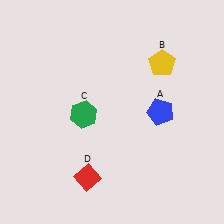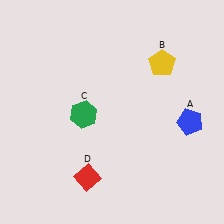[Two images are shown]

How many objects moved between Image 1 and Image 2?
1 object moved between the two images.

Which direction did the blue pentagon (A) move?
The blue pentagon (A) moved right.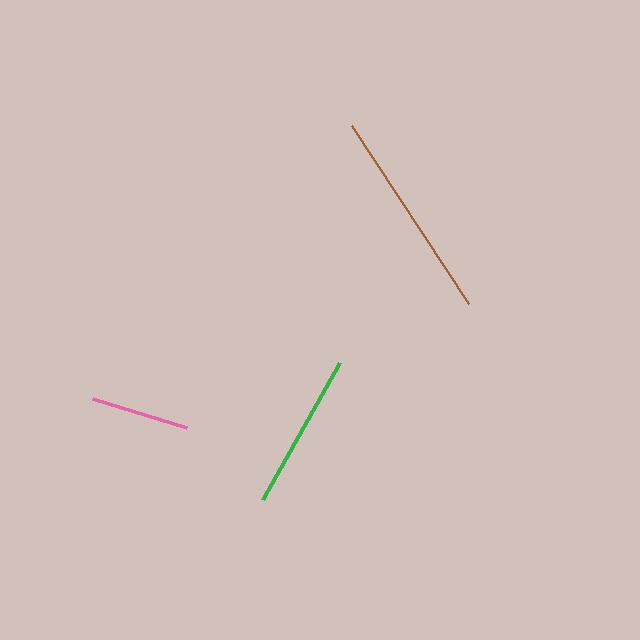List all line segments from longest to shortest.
From longest to shortest: brown, green, pink.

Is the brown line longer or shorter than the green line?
The brown line is longer than the green line.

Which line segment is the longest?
The brown line is the longest at approximately 213 pixels.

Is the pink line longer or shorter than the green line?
The green line is longer than the pink line.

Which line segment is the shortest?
The pink line is the shortest at approximately 98 pixels.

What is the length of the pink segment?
The pink segment is approximately 98 pixels long.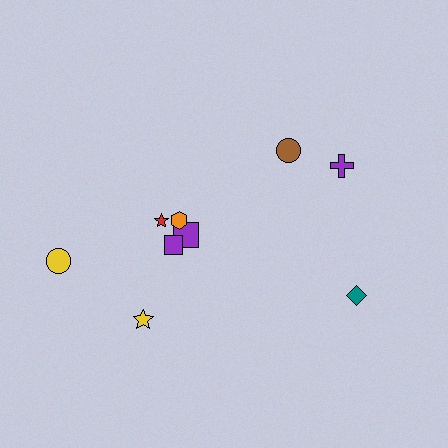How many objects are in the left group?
There are 6 objects.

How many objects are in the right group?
There are 3 objects.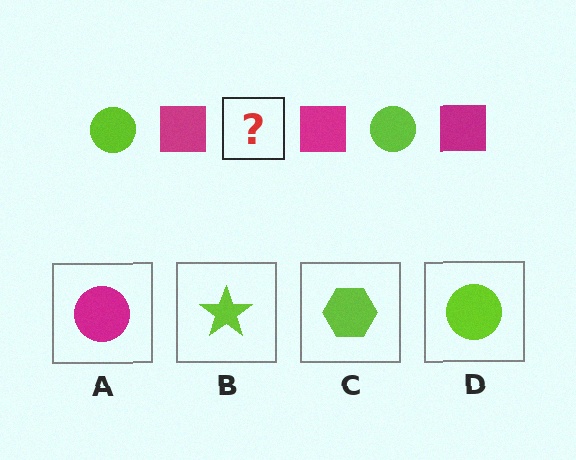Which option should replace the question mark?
Option D.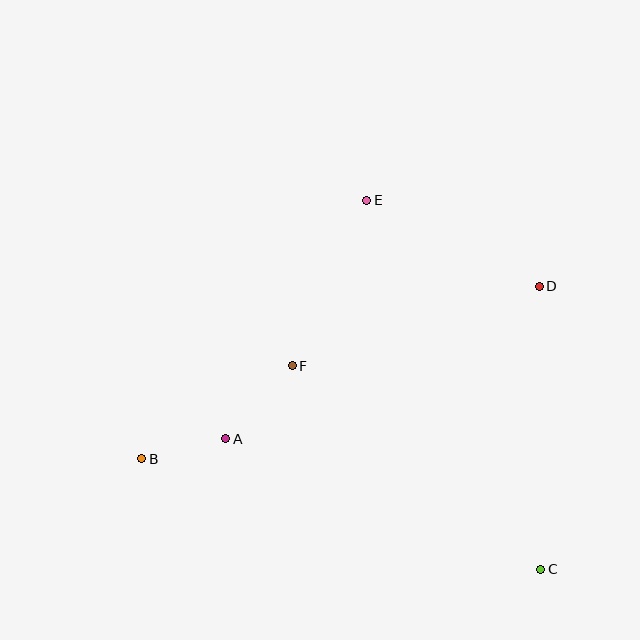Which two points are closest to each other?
Points A and B are closest to each other.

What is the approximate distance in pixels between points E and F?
The distance between E and F is approximately 181 pixels.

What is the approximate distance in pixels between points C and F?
The distance between C and F is approximately 321 pixels.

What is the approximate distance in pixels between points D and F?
The distance between D and F is approximately 260 pixels.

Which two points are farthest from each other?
Points B and D are farthest from each other.